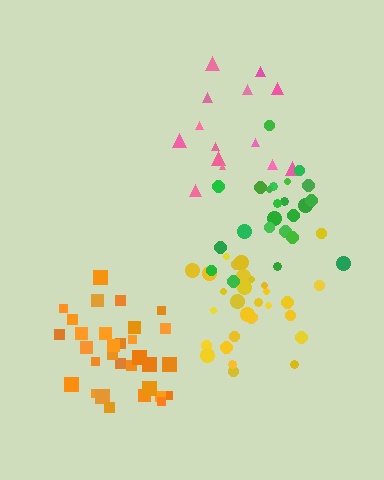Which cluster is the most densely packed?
Yellow.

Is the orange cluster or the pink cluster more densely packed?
Orange.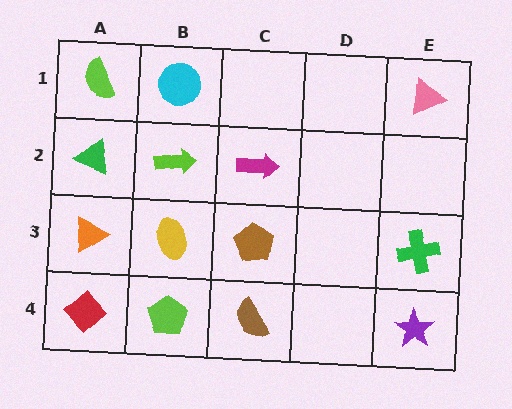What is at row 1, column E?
A pink triangle.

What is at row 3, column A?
An orange triangle.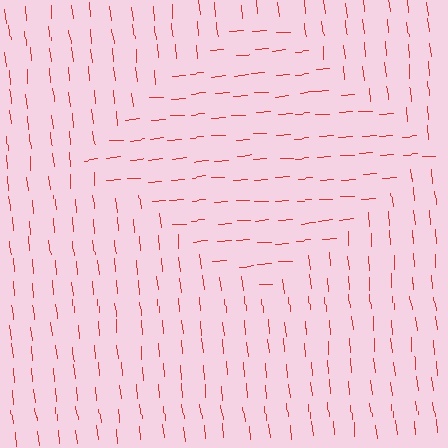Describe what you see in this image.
The image is filled with small red line segments. A diamond region in the image has lines oriented differently from the surrounding lines, creating a visible texture boundary.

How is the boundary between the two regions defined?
The boundary is defined purely by a change in line orientation (approximately 88 degrees difference). All lines are the same color and thickness.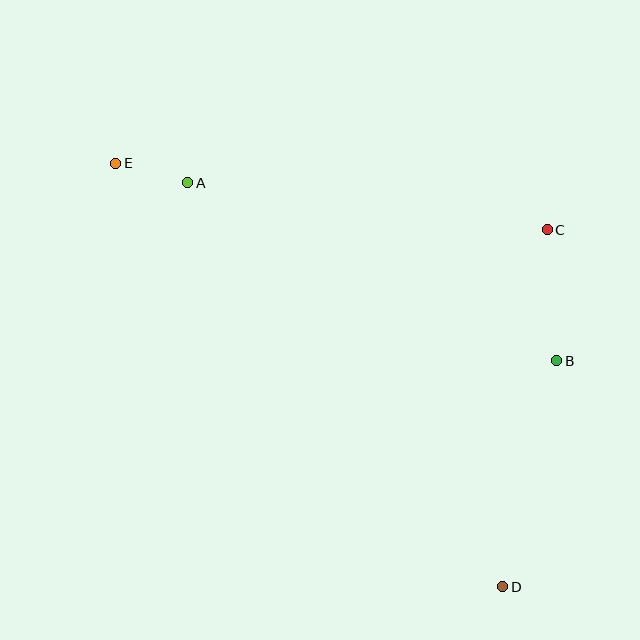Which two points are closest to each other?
Points A and E are closest to each other.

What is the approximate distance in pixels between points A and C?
The distance between A and C is approximately 363 pixels.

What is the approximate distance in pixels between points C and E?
The distance between C and E is approximately 437 pixels.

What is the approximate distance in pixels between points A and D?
The distance between A and D is approximately 512 pixels.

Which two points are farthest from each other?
Points D and E are farthest from each other.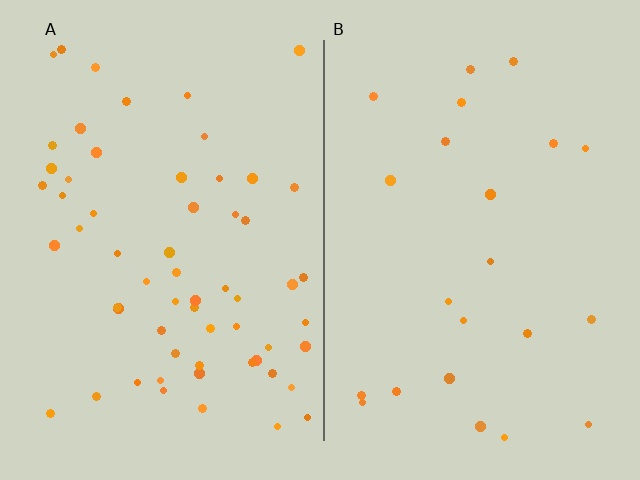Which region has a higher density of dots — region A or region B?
A (the left).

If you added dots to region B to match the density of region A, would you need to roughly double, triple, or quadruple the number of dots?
Approximately triple.